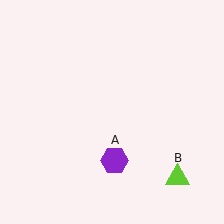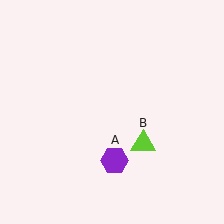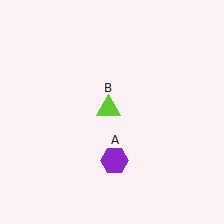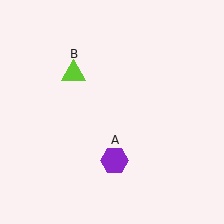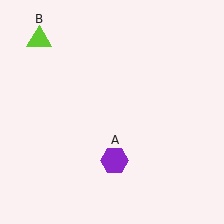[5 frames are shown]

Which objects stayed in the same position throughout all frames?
Purple hexagon (object A) remained stationary.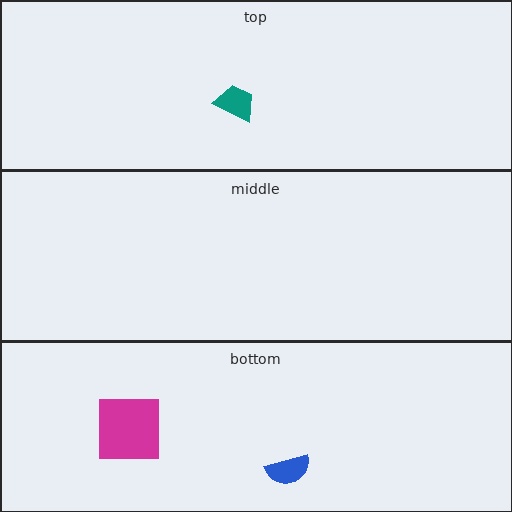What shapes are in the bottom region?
The blue semicircle, the magenta square.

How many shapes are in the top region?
1.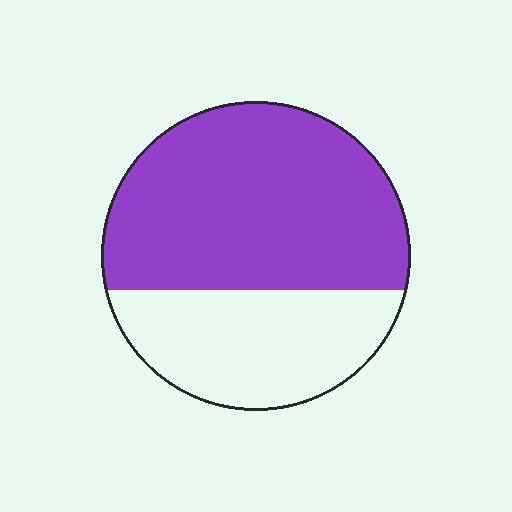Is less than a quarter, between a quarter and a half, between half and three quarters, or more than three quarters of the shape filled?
Between half and three quarters.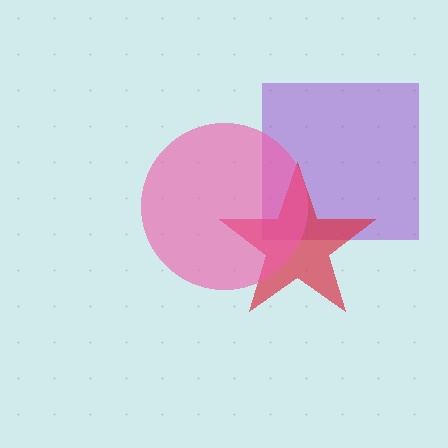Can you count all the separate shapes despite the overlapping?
Yes, there are 3 separate shapes.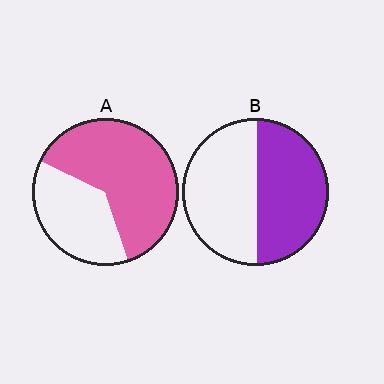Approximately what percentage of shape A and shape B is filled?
A is approximately 65% and B is approximately 50%.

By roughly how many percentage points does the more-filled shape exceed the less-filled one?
By roughly 15 percentage points (A over B).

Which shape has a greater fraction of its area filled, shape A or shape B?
Shape A.